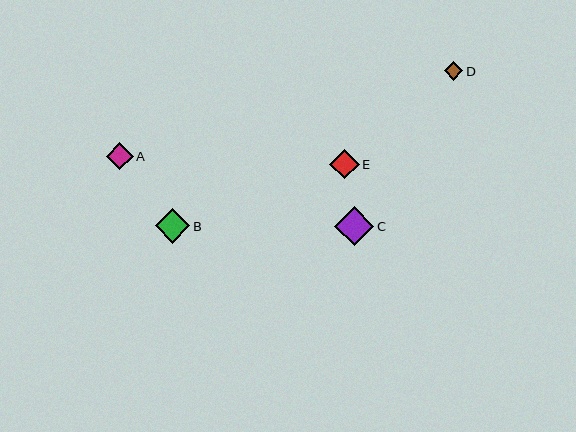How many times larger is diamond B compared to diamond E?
Diamond B is approximately 1.2 times the size of diamond E.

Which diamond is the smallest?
Diamond D is the smallest with a size of approximately 18 pixels.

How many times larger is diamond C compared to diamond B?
Diamond C is approximately 1.1 times the size of diamond B.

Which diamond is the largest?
Diamond C is the largest with a size of approximately 39 pixels.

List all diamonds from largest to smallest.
From largest to smallest: C, B, E, A, D.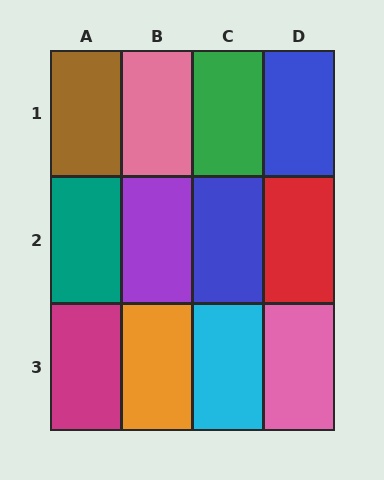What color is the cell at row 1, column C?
Green.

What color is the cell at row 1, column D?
Blue.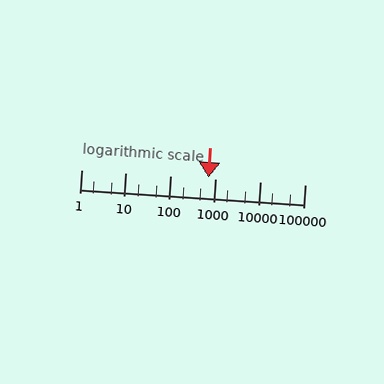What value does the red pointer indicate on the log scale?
The pointer indicates approximately 690.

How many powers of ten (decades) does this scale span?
The scale spans 5 decades, from 1 to 100000.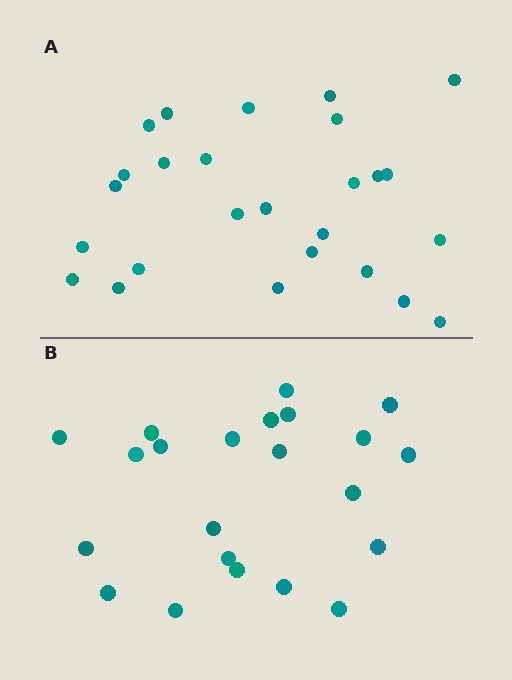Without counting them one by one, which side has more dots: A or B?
Region A (the top region) has more dots.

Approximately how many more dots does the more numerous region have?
Region A has about 4 more dots than region B.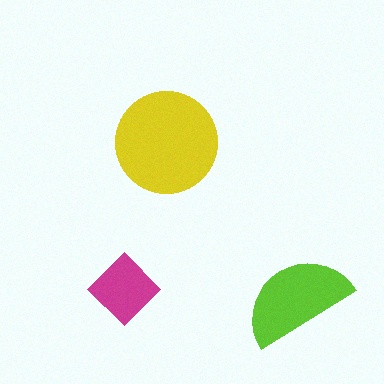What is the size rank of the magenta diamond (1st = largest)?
3rd.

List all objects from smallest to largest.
The magenta diamond, the lime semicircle, the yellow circle.